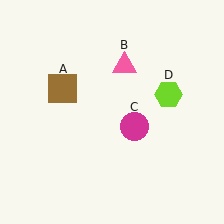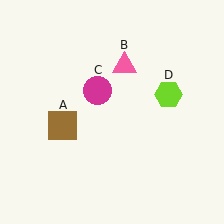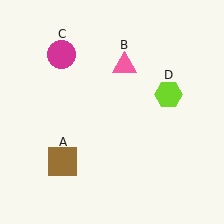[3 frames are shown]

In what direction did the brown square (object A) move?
The brown square (object A) moved down.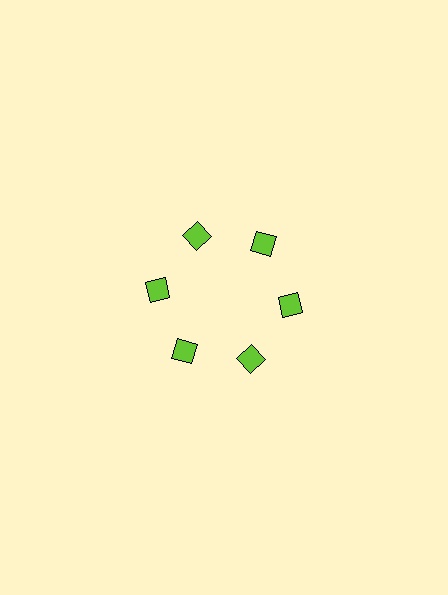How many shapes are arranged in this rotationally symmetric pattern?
There are 6 shapes, arranged in 6 groups of 1.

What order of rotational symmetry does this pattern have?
This pattern has 6-fold rotational symmetry.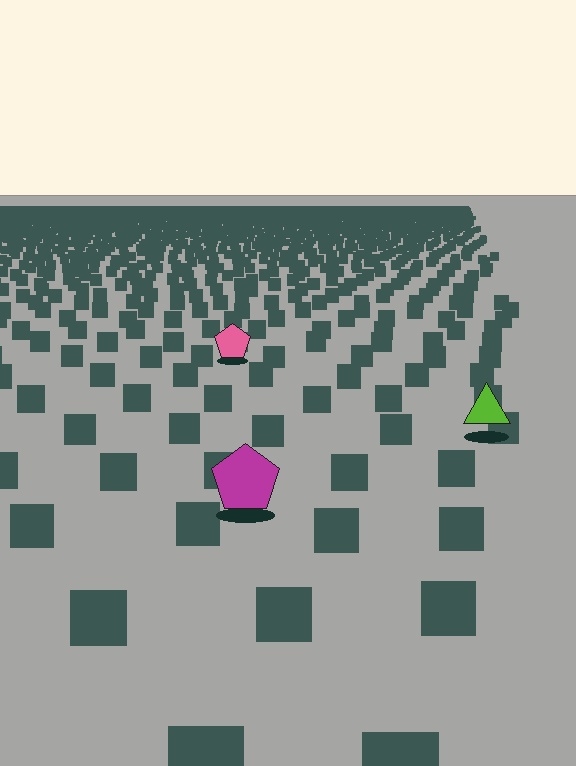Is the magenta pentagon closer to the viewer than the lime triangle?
Yes. The magenta pentagon is closer — you can tell from the texture gradient: the ground texture is coarser near it.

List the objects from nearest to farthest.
From nearest to farthest: the magenta pentagon, the lime triangle, the pink pentagon.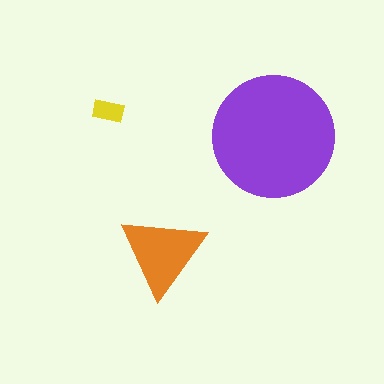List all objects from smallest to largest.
The yellow rectangle, the orange triangle, the purple circle.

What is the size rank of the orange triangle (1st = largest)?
2nd.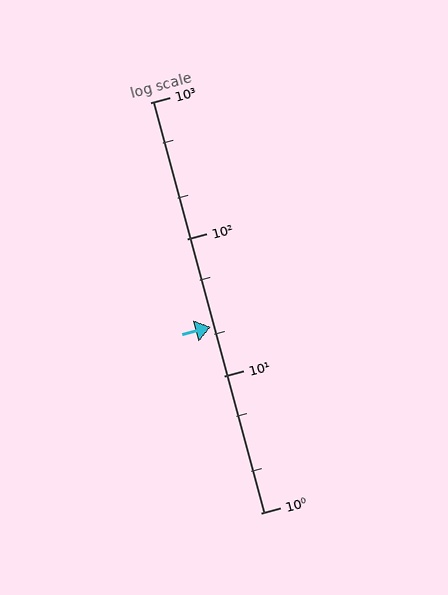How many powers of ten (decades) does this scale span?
The scale spans 3 decades, from 1 to 1000.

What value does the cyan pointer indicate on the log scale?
The pointer indicates approximately 23.